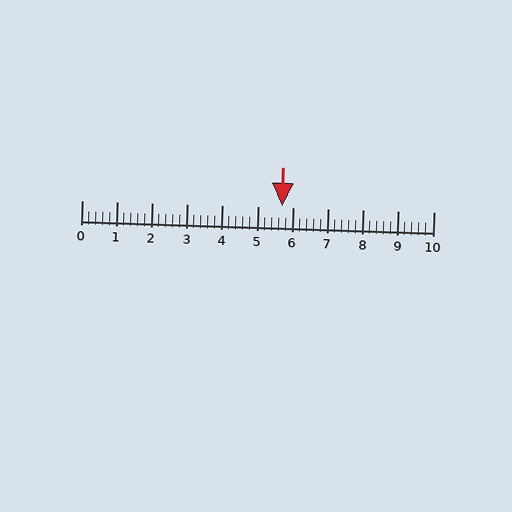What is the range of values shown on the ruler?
The ruler shows values from 0 to 10.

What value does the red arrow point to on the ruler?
The red arrow points to approximately 5.7.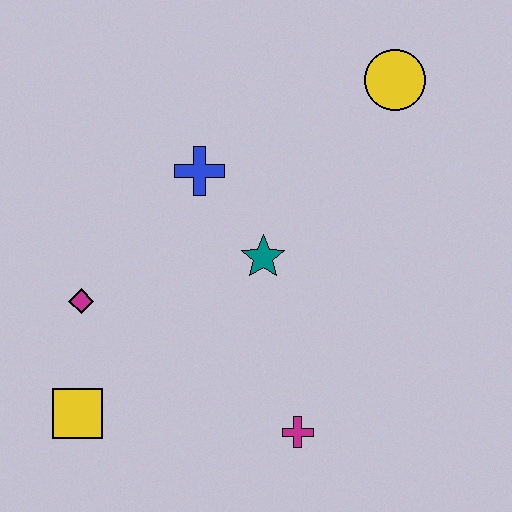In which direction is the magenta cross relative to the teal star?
The magenta cross is below the teal star.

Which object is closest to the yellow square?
The magenta diamond is closest to the yellow square.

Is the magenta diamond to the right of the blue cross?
No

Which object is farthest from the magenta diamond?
The yellow circle is farthest from the magenta diamond.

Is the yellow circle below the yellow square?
No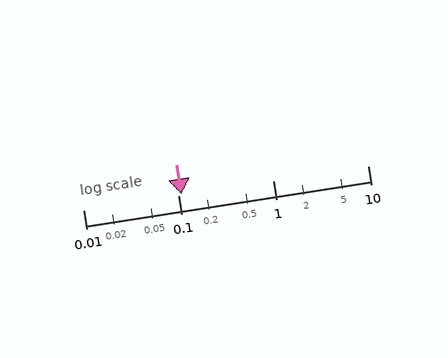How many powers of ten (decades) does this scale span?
The scale spans 3 decades, from 0.01 to 10.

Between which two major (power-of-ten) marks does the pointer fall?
The pointer is between 0.1 and 1.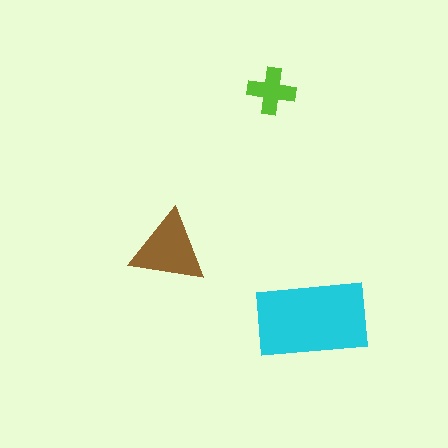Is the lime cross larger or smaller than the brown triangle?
Smaller.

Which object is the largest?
The cyan rectangle.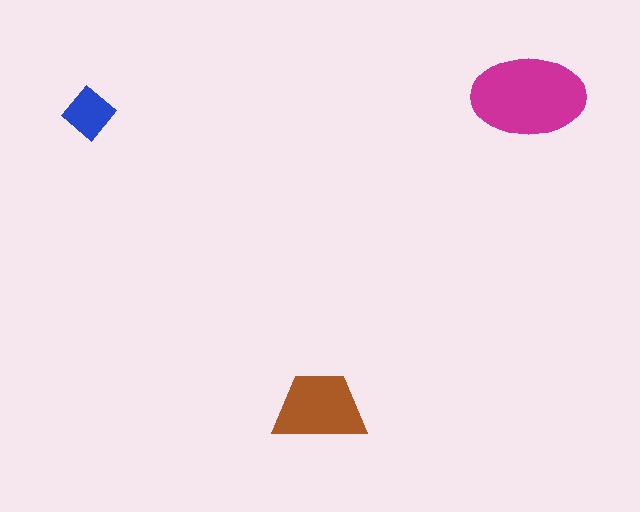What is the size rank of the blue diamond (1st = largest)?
3rd.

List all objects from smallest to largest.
The blue diamond, the brown trapezoid, the magenta ellipse.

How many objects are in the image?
There are 3 objects in the image.